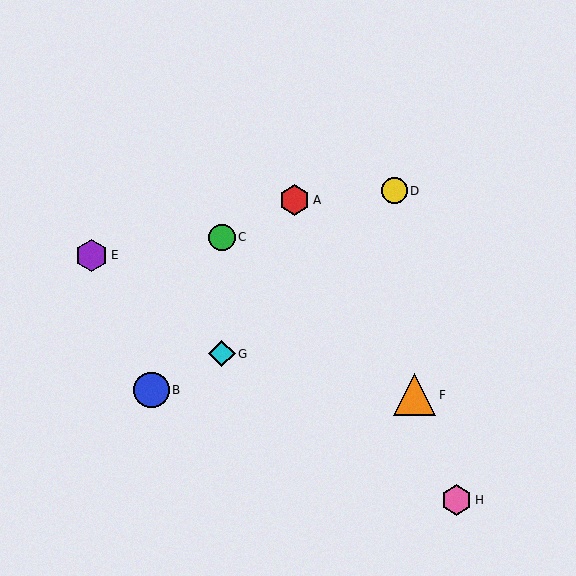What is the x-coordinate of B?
Object B is at x≈151.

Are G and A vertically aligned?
No, G is at x≈222 and A is at x≈295.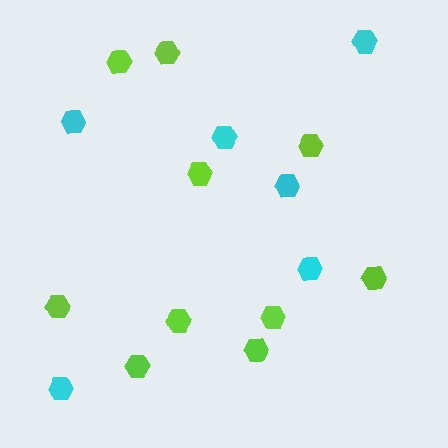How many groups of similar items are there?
There are 2 groups: one group of cyan hexagons (6) and one group of lime hexagons (10).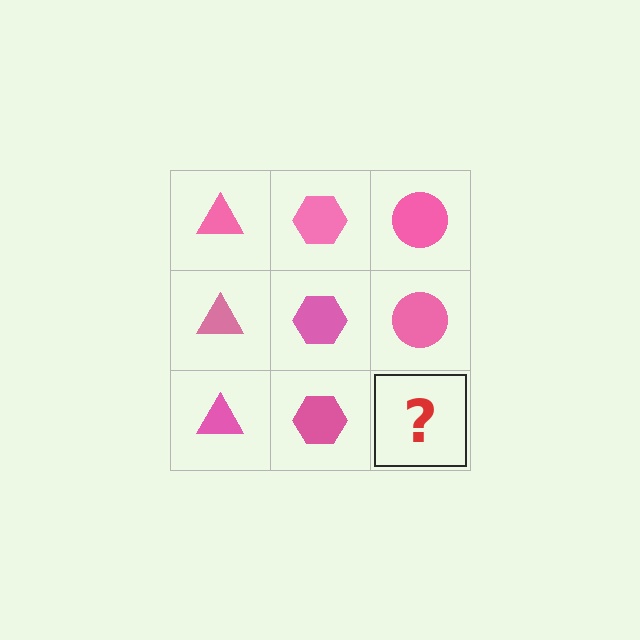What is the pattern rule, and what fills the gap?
The rule is that each column has a consistent shape. The gap should be filled with a pink circle.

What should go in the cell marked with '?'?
The missing cell should contain a pink circle.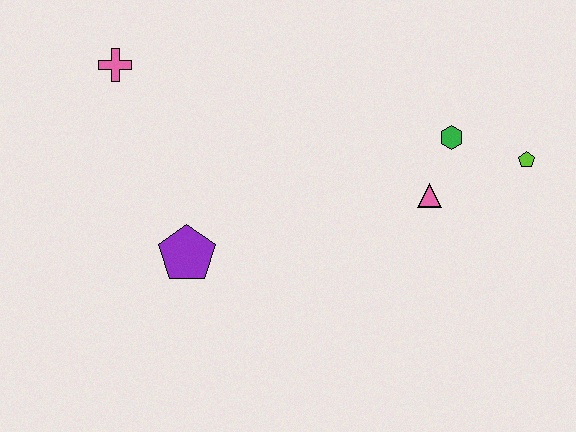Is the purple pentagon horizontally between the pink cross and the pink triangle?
Yes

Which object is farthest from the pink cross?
The lime pentagon is farthest from the pink cross.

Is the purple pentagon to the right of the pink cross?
Yes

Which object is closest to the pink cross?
The purple pentagon is closest to the pink cross.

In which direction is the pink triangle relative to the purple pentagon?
The pink triangle is to the right of the purple pentagon.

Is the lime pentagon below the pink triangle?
No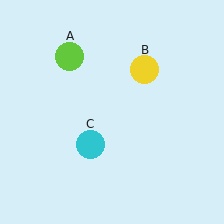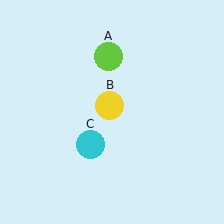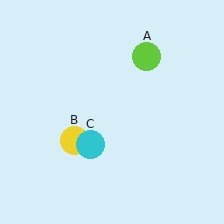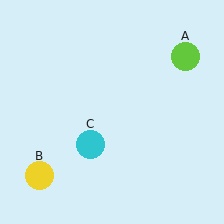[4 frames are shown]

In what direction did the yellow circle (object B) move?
The yellow circle (object B) moved down and to the left.